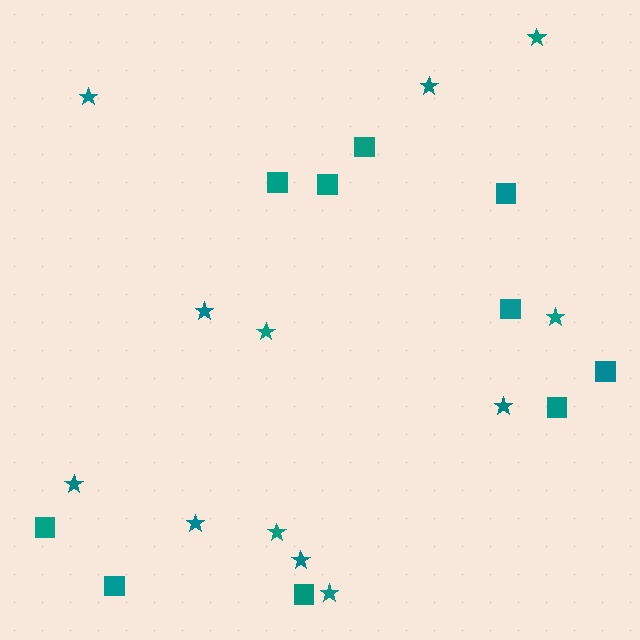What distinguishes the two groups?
There are 2 groups: one group of squares (10) and one group of stars (12).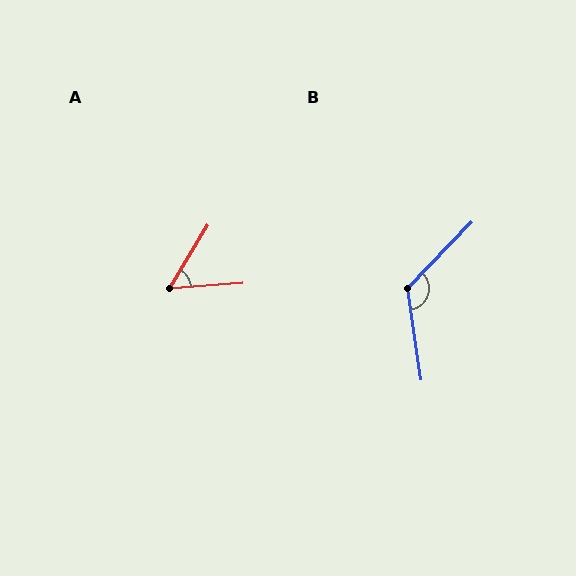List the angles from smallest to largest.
A (55°), B (127°).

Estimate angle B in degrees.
Approximately 127 degrees.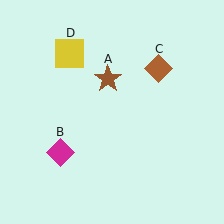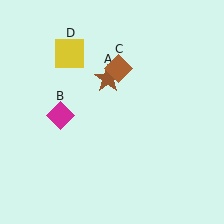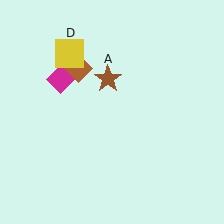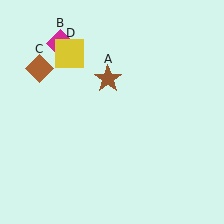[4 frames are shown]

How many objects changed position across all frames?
2 objects changed position: magenta diamond (object B), brown diamond (object C).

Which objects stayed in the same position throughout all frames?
Brown star (object A) and yellow square (object D) remained stationary.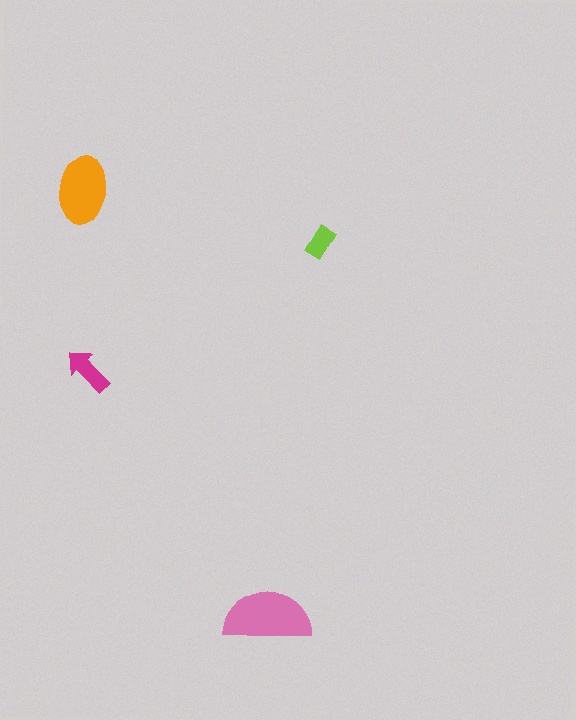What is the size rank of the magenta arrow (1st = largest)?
3rd.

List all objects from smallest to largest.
The lime rectangle, the magenta arrow, the orange ellipse, the pink semicircle.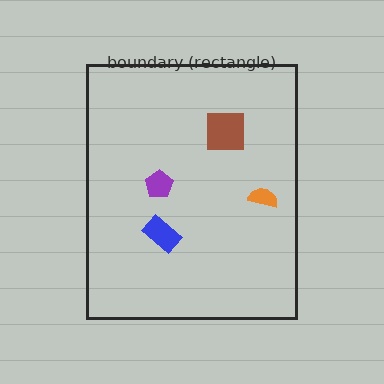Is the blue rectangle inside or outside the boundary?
Inside.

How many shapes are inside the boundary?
4 inside, 0 outside.